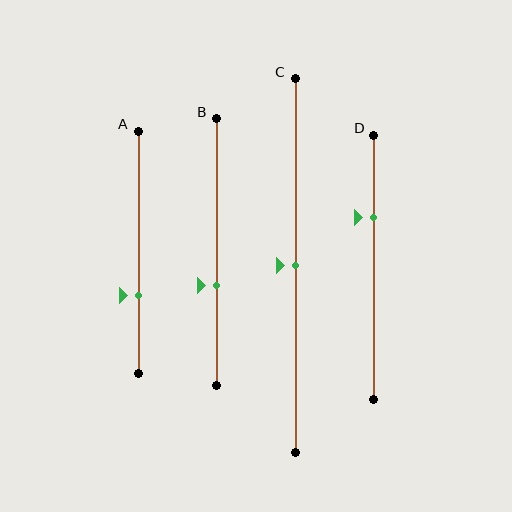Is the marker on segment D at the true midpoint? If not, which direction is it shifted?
No, the marker on segment D is shifted upward by about 19% of the segment length.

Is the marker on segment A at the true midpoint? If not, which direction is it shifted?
No, the marker on segment A is shifted downward by about 18% of the segment length.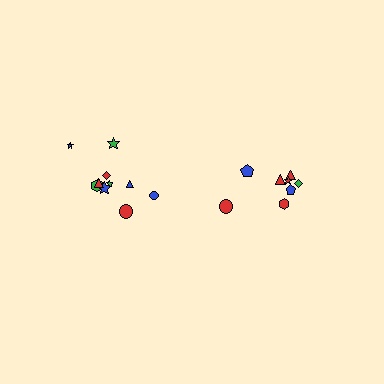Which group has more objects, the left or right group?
The left group.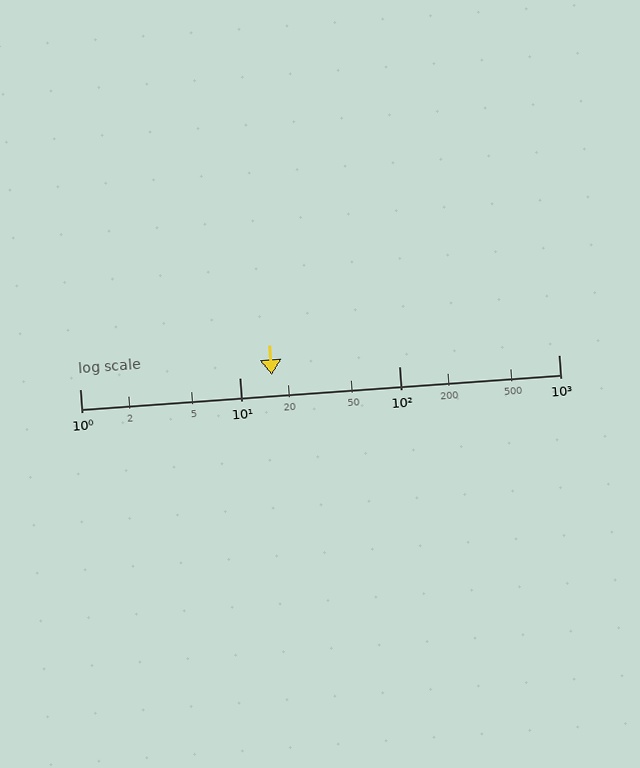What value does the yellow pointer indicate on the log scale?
The pointer indicates approximately 16.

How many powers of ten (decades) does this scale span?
The scale spans 3 decades, from 1 to 1000.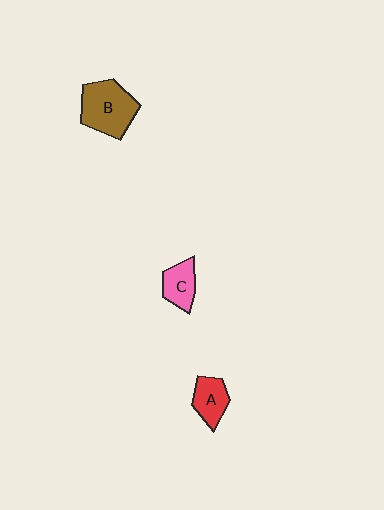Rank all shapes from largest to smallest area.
From largest to smallest: B (brown), A (red), C (pink).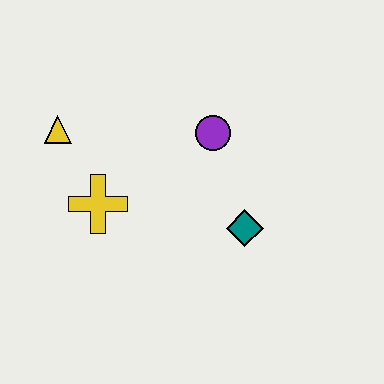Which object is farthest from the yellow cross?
The teal diamond is farthest from the yellow cross.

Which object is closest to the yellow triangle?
The yellow cross is closest to the yellow triangle.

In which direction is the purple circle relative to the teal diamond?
The purple circle is above the teal diamond.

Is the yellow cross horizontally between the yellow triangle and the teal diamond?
Yes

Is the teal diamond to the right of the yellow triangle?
Yes